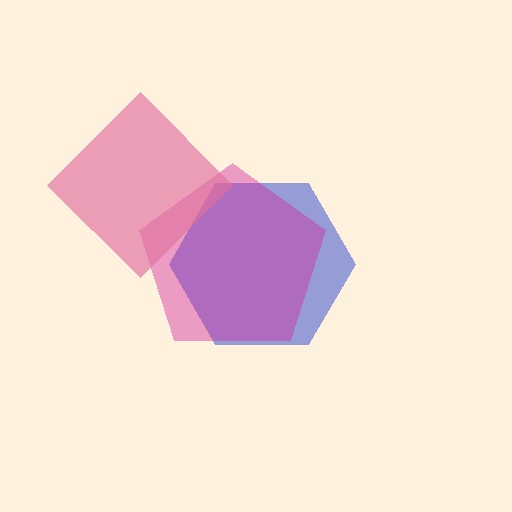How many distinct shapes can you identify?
There are 3 distinct shapes: a blue hexagon, a magenta pentagon, a pink diamond.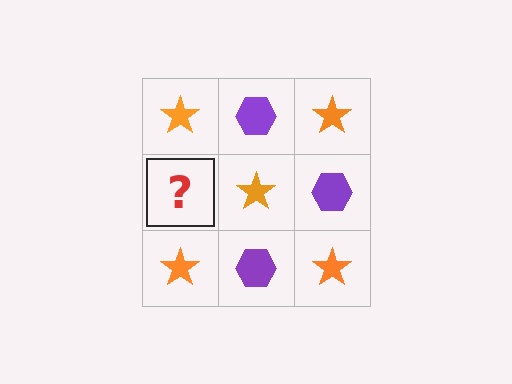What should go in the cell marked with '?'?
The missing cell should contain a purple hexagon.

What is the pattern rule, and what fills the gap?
The rule is that it alternates orange star and purple hexagon in a checkerboard pattern. The gap should be filled with a purple hexagon.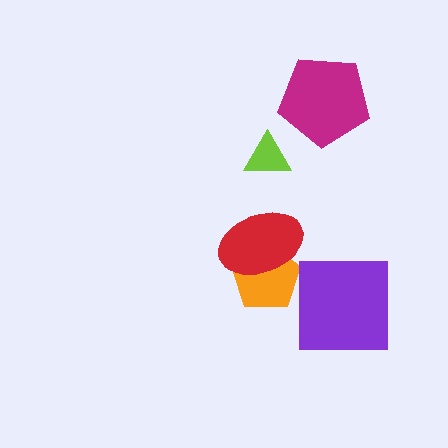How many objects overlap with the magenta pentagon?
0 objects overlap with the magenta pentagon.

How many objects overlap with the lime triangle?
0 objects overlap with the lime triangle.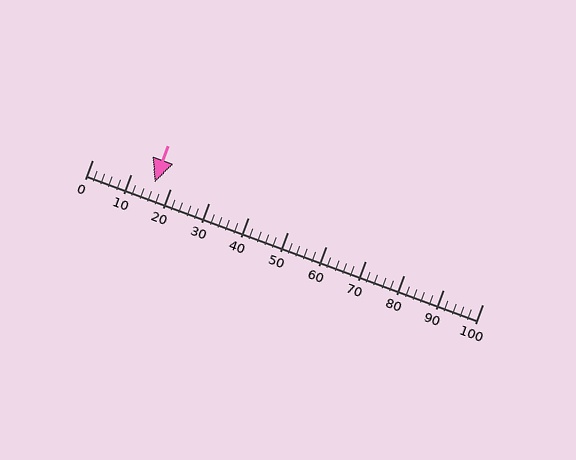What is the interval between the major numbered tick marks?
The major tick marks are spaced 10 units apart.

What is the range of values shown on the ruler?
The ruler shows values from 0 to 100.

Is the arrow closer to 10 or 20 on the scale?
The arrow is closer to 20.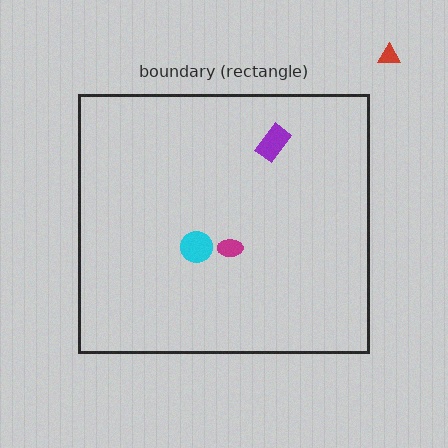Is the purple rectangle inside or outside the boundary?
Inside.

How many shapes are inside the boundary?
3 inside, 1 outside.